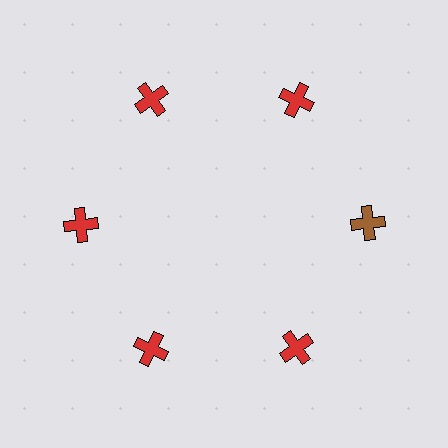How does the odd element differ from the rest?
It has a different color: brown instead of red.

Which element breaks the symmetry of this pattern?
The brown cross at roughly the 3 o'clock position breaks the symmetry. All other shapes are red crosses.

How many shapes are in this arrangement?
There are 6 shapes arranged in a ring pattern.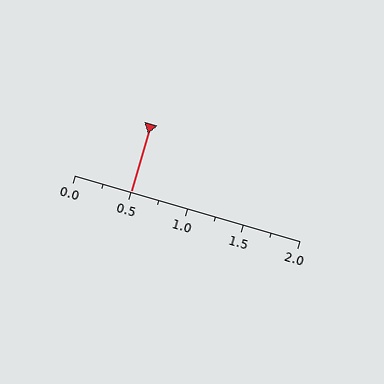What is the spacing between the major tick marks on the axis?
The major ticks are spaced 0.5 apart.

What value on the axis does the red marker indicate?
The marker indicates approximately 0.5.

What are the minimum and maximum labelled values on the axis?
The axis runs from 0.0 to 2.0.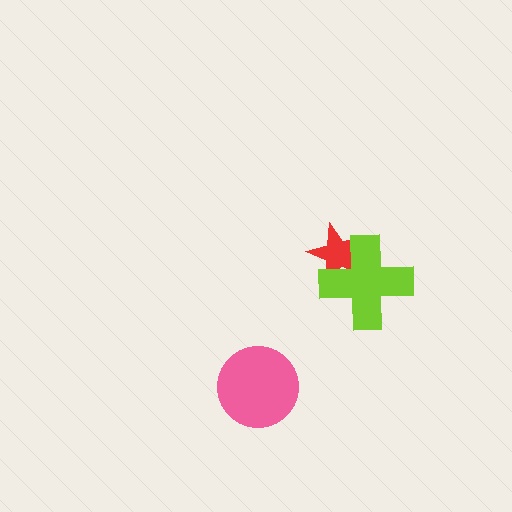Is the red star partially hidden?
Yes, it is partially covered by another shape.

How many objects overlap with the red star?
1 object overlaps with the red star.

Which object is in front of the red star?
The lime cross is in front of the red star.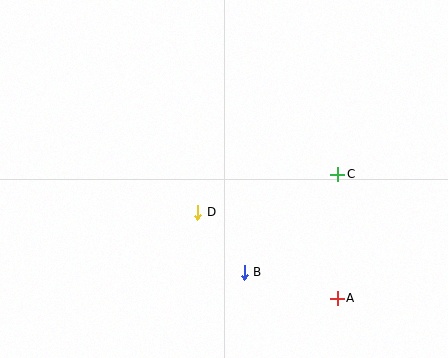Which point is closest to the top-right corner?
Point C is closest to the top-right corner.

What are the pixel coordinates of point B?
Point B is at (244, 272).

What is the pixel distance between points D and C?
The distance between D and C is 145 pixels.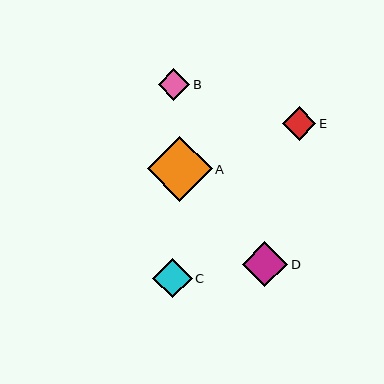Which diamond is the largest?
Diamond A is the largest with a size of approximately 65 pixels.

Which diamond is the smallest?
Diamond B is the smallest with a size of approximately 32 pixels.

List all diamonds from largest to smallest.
From largest to smallest: A, D, C, E, B.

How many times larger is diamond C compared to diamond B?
Diamond C is approximately 1.2 times the size of diamond B.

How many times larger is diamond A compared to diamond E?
Diamond A is approximately 2.0 times the size of diamond E.